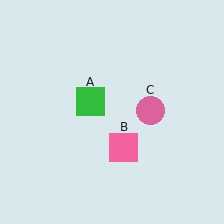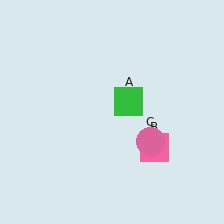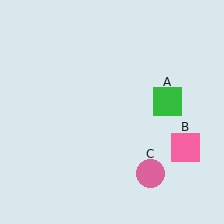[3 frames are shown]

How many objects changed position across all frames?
3 objects changed position: green square (object A), pink square (object B), pink circle (object C).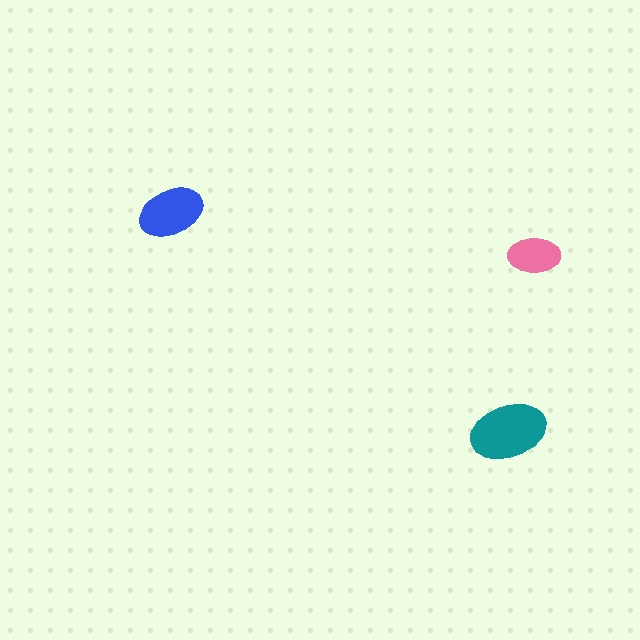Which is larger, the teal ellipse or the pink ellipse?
The teal one.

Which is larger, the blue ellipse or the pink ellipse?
The blue one.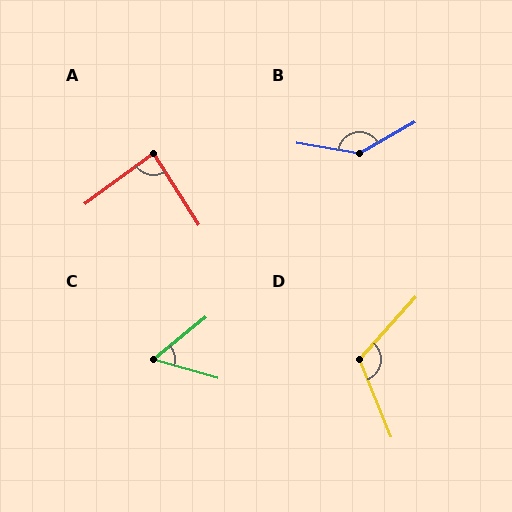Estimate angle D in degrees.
Approximately 116 degrees.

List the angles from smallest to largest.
C (55°), A (86°), D (116°), B (141°).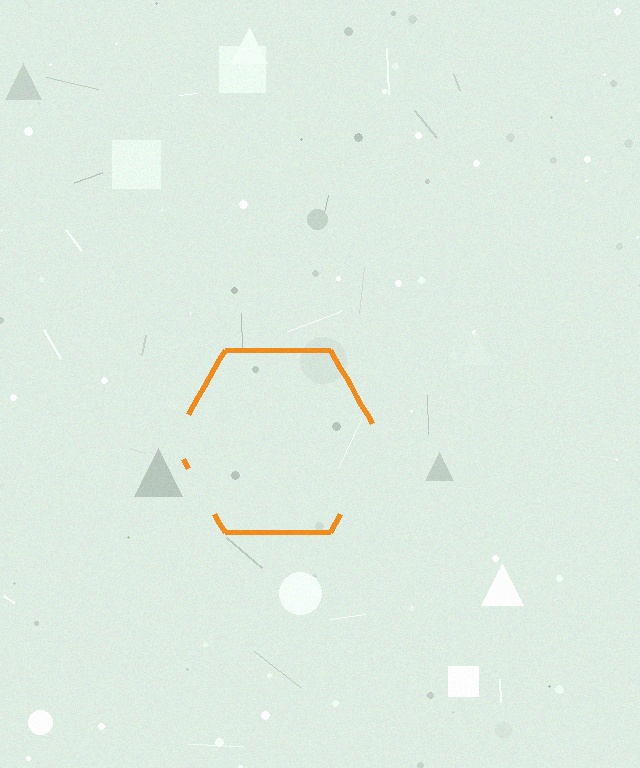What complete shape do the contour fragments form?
The contour fragments form a hexagon.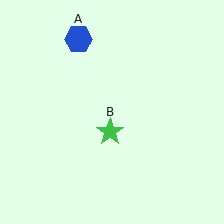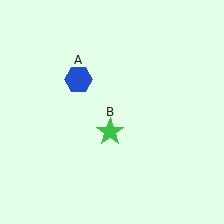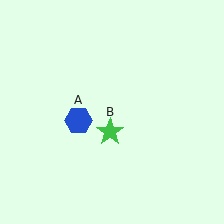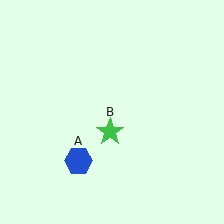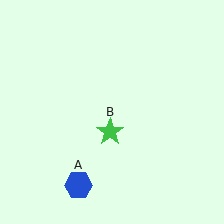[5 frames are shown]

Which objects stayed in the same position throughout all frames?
Green star (object B) remained stationary.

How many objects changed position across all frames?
1 object changed position: blue hexagon (object A).